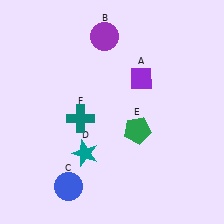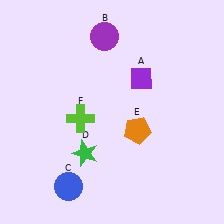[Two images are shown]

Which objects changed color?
D changed from teal to green. E changed from green to orange. F changed from teal to lime.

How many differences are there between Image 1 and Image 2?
There are 3 differences between the two images.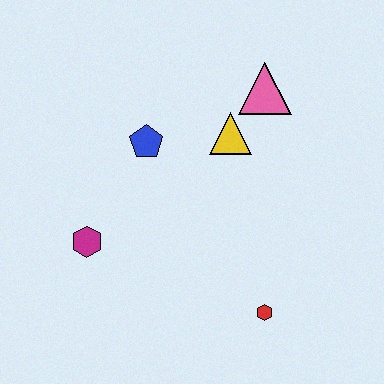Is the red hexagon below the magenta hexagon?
Yes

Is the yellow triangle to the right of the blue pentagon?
Yes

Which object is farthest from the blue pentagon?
The red hexagon is farthest from the blue pentagon.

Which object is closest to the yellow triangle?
The pink triangle is closest to the yellow triangle.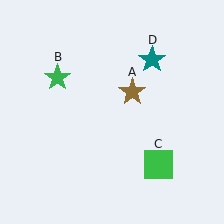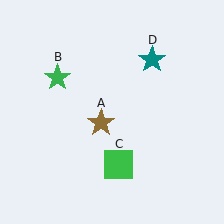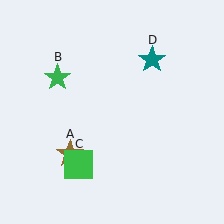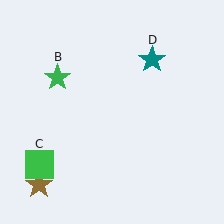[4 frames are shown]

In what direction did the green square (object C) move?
The green square (object C) moved left.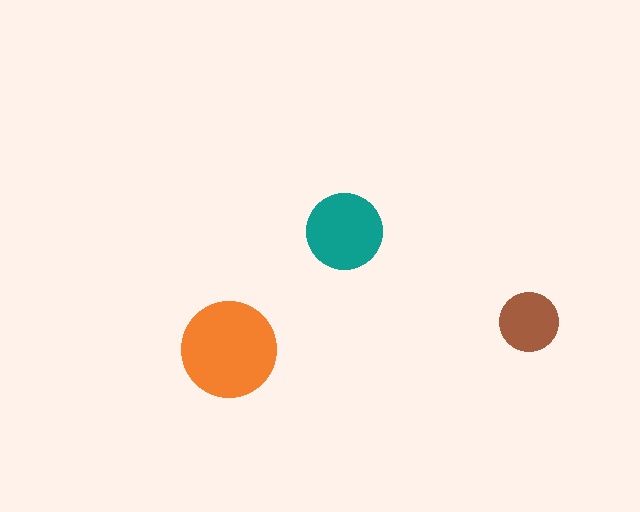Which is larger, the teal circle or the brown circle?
The teal one.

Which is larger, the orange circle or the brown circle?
The orange one.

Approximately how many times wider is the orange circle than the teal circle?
About 1.5 times wider.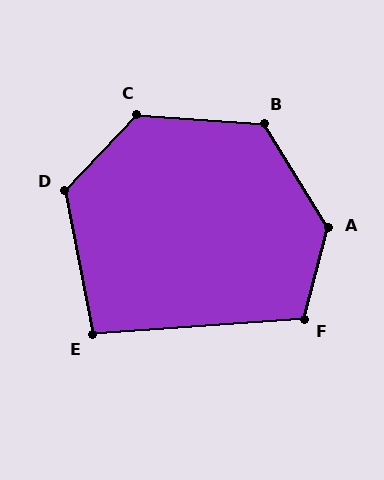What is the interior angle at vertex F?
Approximately 109 degrees (obtuse).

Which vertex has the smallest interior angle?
E, at approximately 97 degrees.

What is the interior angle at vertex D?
Approximately 125 degrees (obtuse).